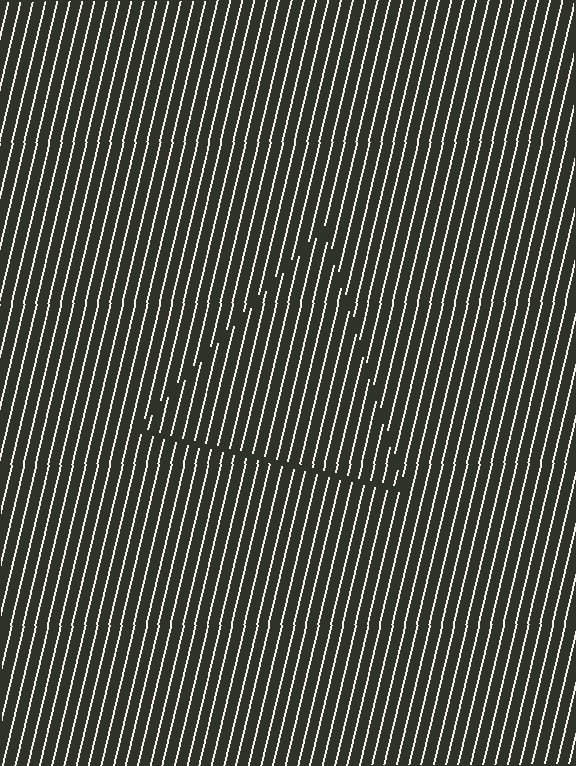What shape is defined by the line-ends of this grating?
An illusory triangle. The interior of the shape contains the same grating, shifted by half a period — the contour is defined by the phase discontinuity where line-ends from the inner and outer gratings abut.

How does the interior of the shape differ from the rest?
The interior of the shape contains the same grating, shifted by half a period — the contour is defined by the phase discontinuity where line-ends from the inner and outer gratings abut.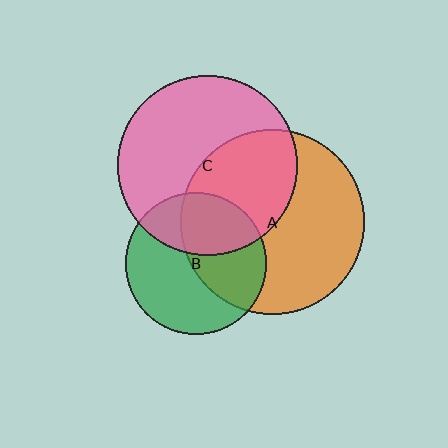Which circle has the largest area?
Circle A (orange).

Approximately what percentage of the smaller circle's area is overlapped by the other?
Approximately 35%.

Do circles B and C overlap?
Yes.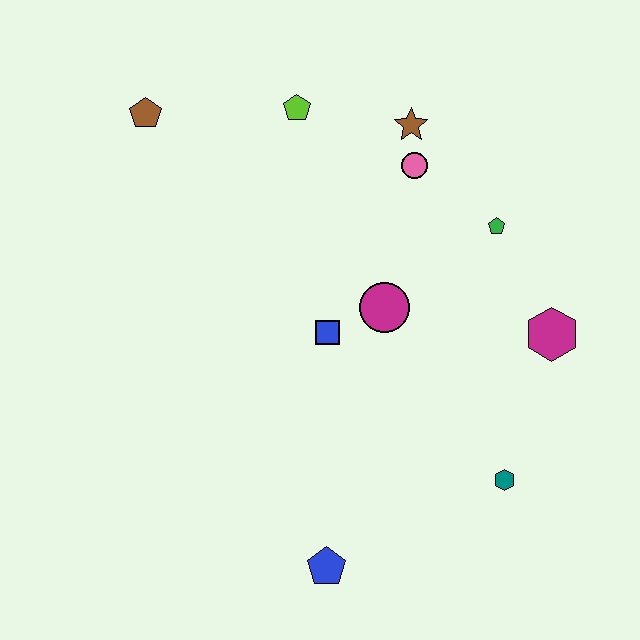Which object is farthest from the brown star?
The blue pentagon is farthest from the brown star.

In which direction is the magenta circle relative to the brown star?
The magenta circle is below the brown star.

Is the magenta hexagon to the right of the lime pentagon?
Yes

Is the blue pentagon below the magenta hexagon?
Yes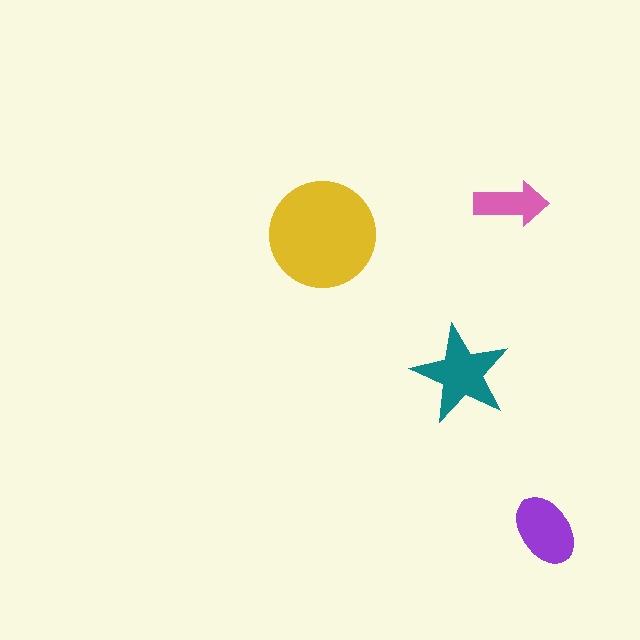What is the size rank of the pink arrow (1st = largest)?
4th.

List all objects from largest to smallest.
The yellow circle, the teal star, the purple ellipse, the pink arrow.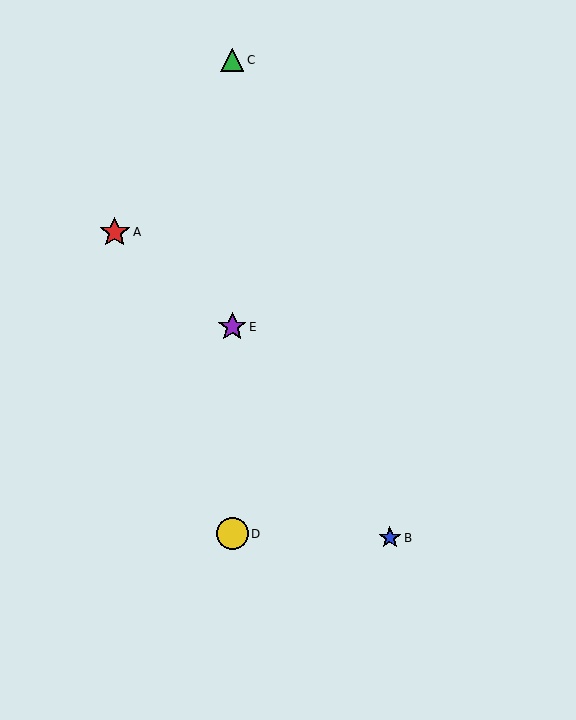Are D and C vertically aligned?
Yes, both are at x≈232.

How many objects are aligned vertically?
3 objects (C, D, E) are aligned vertically.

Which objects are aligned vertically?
Objects C, D, E are aligned vertically.